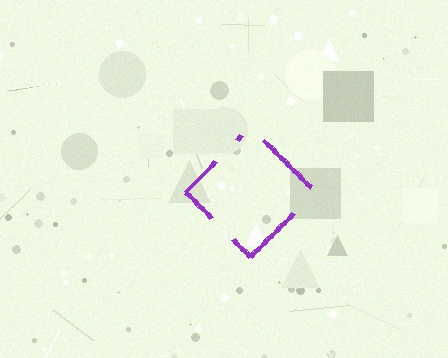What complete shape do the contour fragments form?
The contour fragments form a diamond.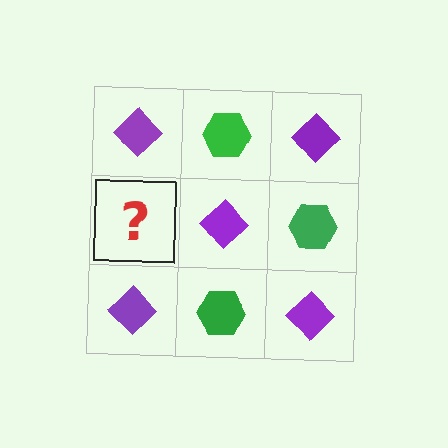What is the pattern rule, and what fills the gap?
The rule is that it alternates purple diamond and green hexagon in a checkerboard pattern. The gap should be filled with a green hexagon.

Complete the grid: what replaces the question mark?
The question mark should be replaced with a green hexagon.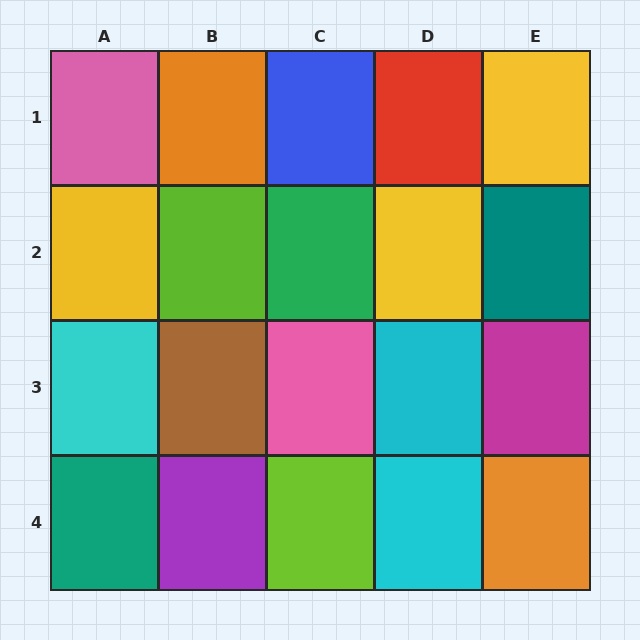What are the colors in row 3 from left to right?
Cyan, brown, pink, cyan, magenta.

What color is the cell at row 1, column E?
Yellow.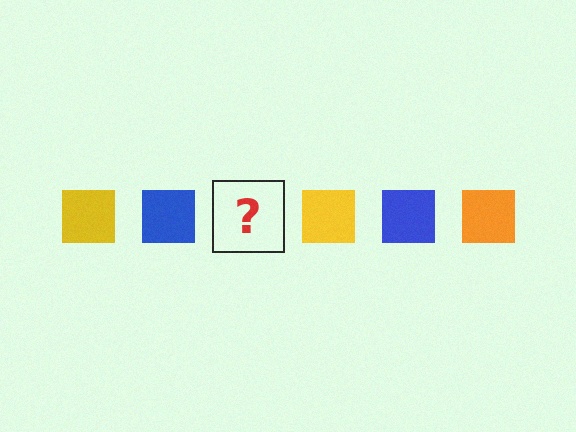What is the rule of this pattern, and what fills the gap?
The rule is that the pattern cycles through yellow, blue, orange squares. The gap should be filled with an orange square.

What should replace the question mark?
The question mark should be replaced with an orange square.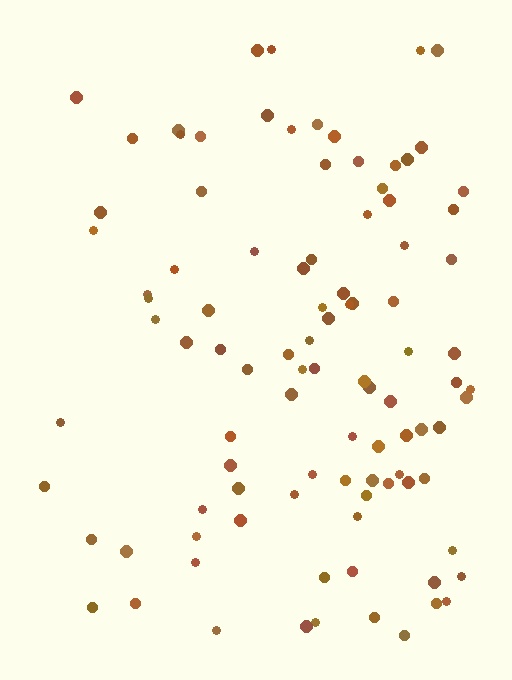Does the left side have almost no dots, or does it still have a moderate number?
Still a moderate number, just noticeably fewer than the right.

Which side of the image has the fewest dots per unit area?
The left.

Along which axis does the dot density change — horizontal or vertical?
Horizontal.